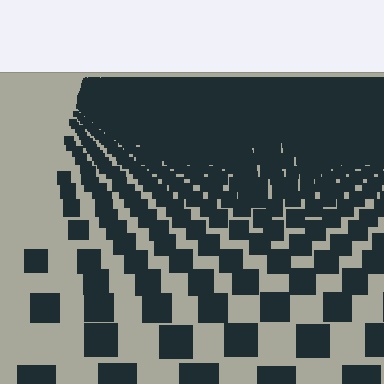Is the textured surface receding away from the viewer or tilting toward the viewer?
The surface is receding away from the viewer. Texture elements get smaller and denser toward the top.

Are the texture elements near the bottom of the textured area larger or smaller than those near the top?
Larger. Near the bottom, elements are closer to the viewer and appear at a bigger on-screen size.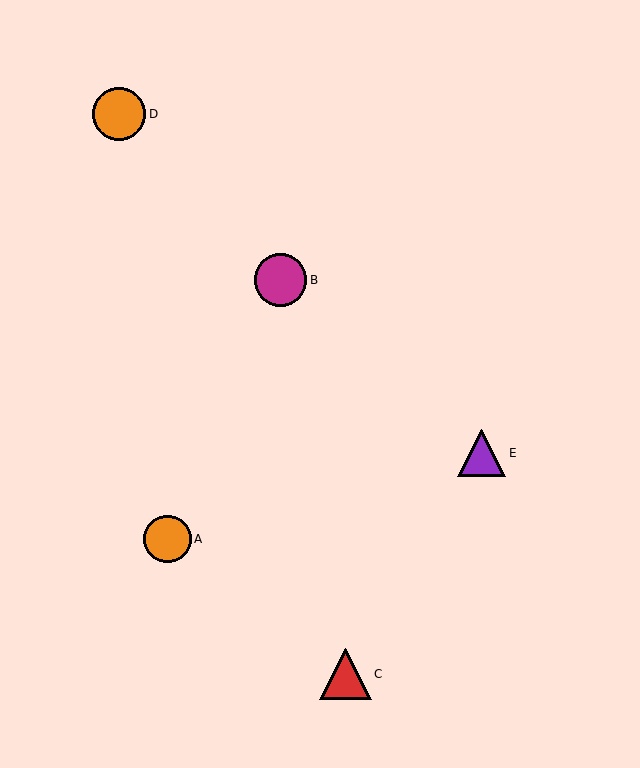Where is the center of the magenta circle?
The center of the magenta circle is at (280, 280).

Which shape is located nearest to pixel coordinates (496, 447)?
The purple triangle (labeled E) at (482, 453) is nearest to that location.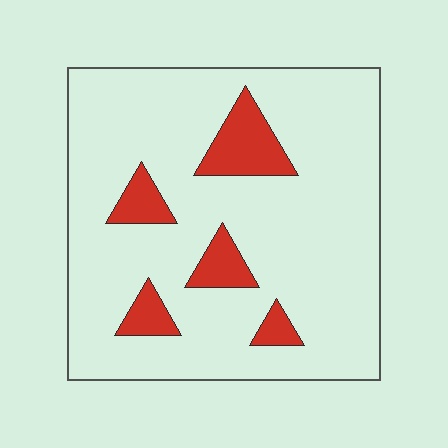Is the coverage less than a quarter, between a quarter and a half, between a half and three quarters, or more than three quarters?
Less than a quarter.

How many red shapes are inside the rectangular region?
5.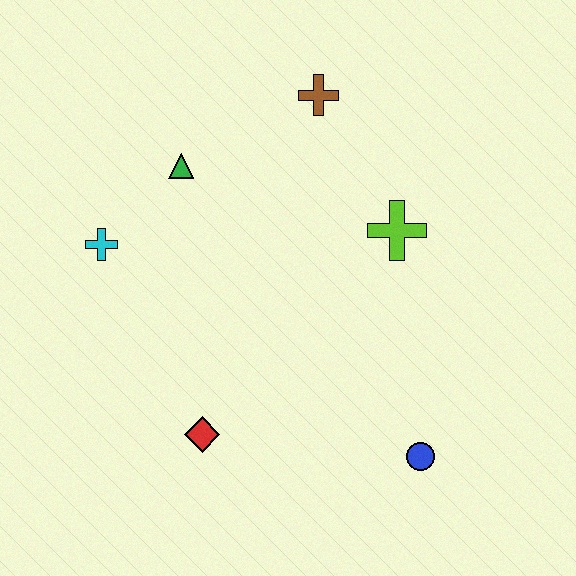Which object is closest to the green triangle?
The cyan cross is closest to the green triangle.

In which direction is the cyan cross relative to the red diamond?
The cyan cross is above the red diamond.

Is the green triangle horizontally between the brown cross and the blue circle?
No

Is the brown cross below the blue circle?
No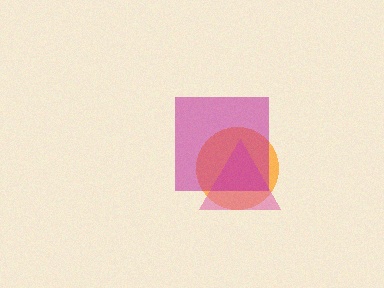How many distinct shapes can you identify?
There are 3 distinct shapes: an orange circle, a pink triangle, a magenta square.